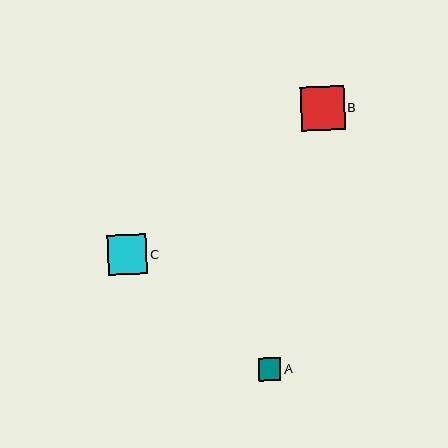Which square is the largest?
Square B is the largest with a size of approximately 44 pixels.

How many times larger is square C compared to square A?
Square C is approximately 1.7 times the size of square A.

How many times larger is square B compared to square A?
Square B is approximately 1.9 times the size of square A.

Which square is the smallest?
Square A is the smallest with a size of approximately 23 pixels.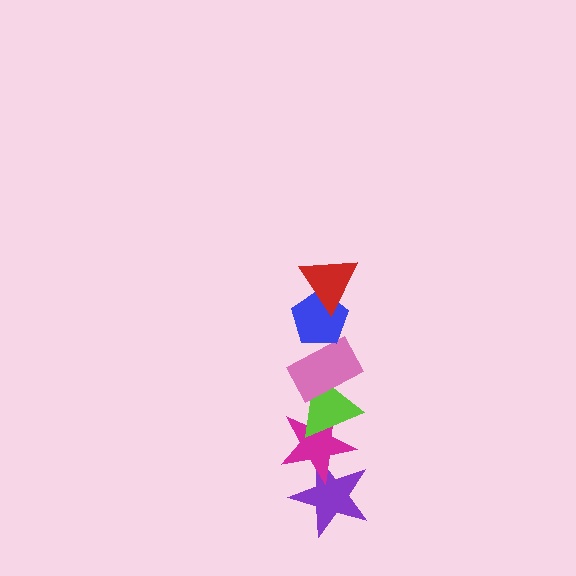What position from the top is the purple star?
The purple star is 6th from the top.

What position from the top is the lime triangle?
The lime triangle is 4th from the top.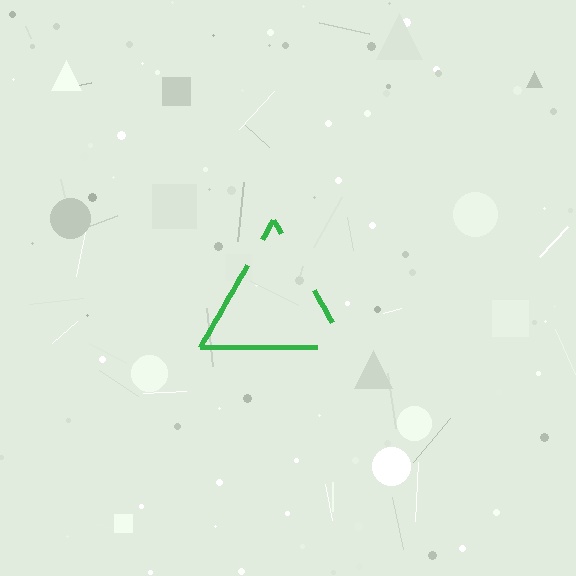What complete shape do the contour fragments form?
The contour fragments form a triangle.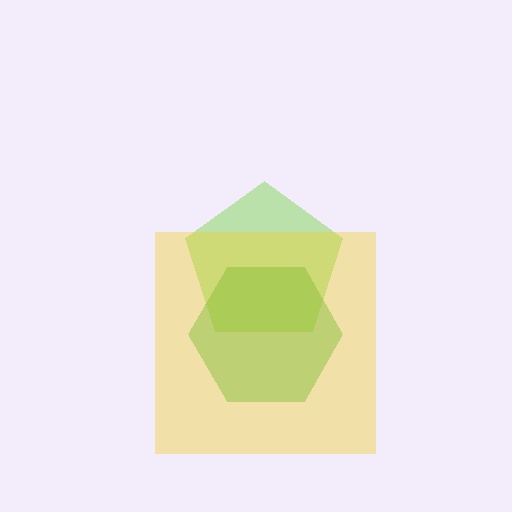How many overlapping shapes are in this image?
There are 3 overlapping shapes in the image.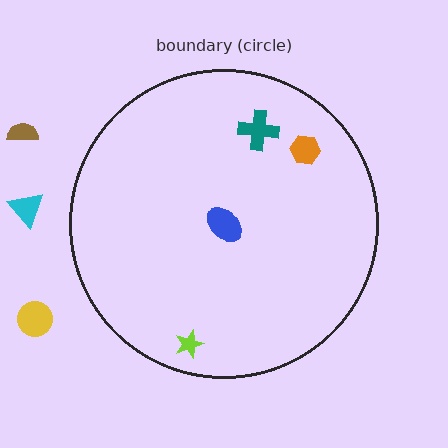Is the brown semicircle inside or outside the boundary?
Outside.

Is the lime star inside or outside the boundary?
Inside.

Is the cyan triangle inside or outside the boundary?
Outside.